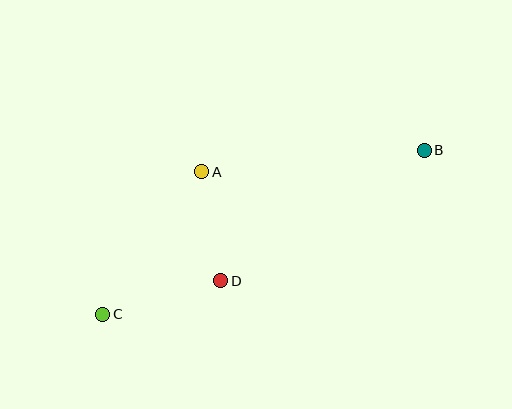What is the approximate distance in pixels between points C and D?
The distance between C and D is approximately 123 pixels.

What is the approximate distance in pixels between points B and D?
The distance between B and D is approximately 242 pixels.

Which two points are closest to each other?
Points A and D are closest to each other.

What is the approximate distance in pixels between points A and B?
The distance between A and B is approximately 224 pixels.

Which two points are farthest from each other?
Points B and C are farthest from each other.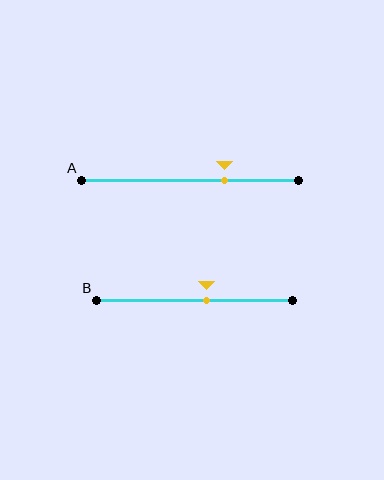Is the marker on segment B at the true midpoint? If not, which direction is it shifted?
No, the marker on segment B is shifted to the right by about 6% of the segment length.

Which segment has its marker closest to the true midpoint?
Segment B has its marker closest to the true midpoint.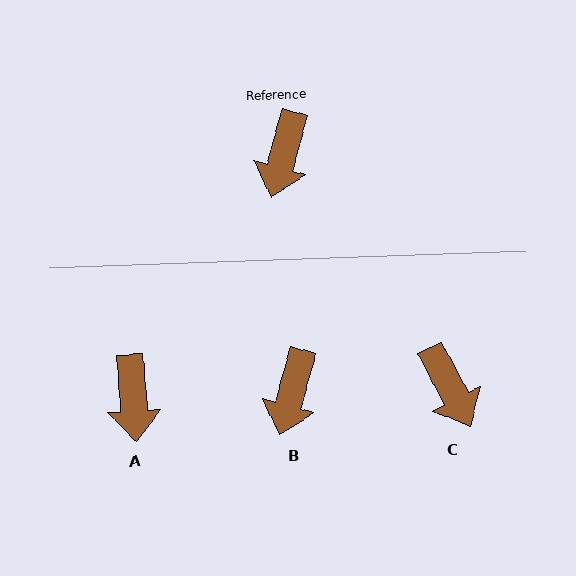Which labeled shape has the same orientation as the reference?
B.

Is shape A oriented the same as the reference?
No, it is off by about 20 degrees.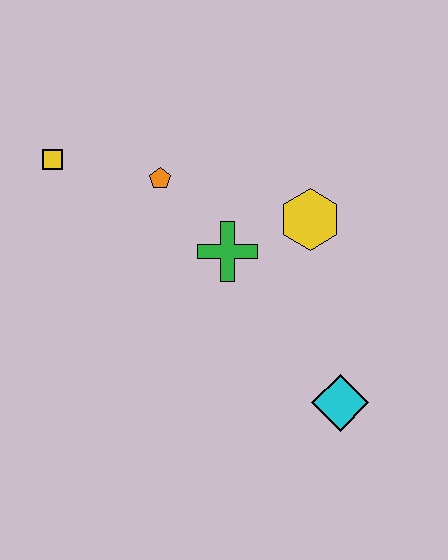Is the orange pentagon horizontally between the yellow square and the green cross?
Yes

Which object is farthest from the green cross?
The yellow square is farthest from the green cross.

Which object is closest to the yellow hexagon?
The green cross is closest to the yellow hexagon.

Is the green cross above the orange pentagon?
No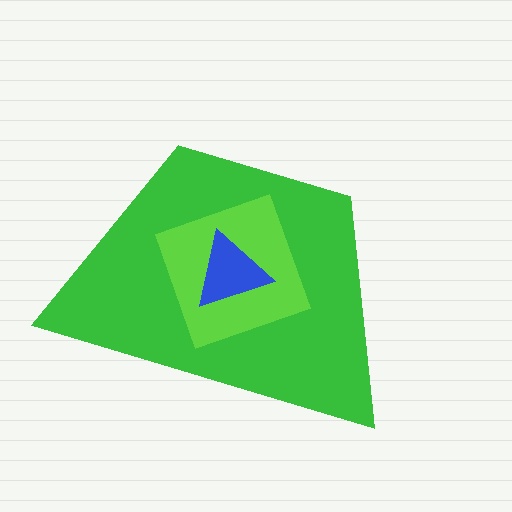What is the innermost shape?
The blue triangle.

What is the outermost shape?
The green trapezoid.